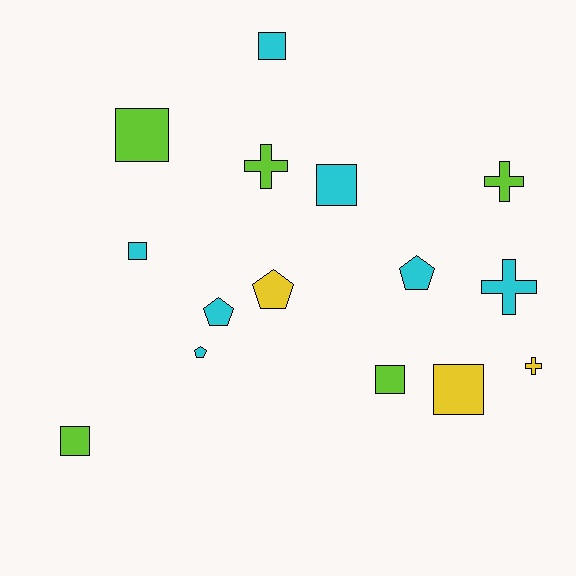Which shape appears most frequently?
Square, with 7 objects.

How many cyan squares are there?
There are 3 cyan squares.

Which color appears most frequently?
Cyan, with 7 objects.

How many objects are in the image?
There are 15 objects.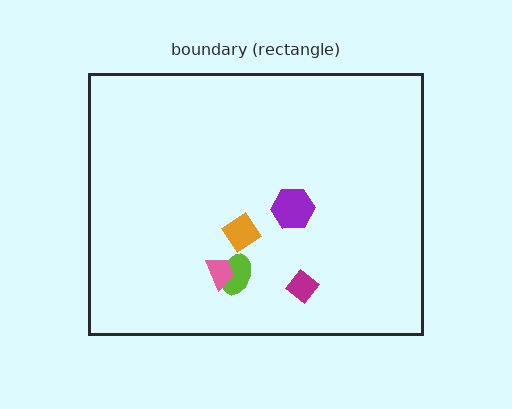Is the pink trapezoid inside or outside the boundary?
Inside.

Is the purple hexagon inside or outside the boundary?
Inside.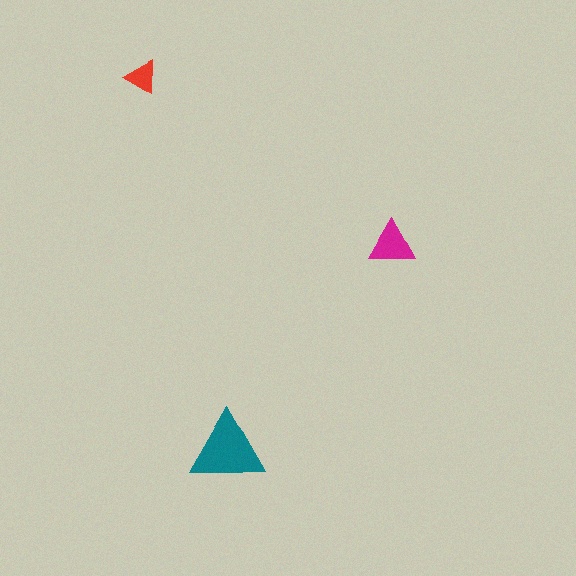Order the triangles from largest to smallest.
the teal one, the magenta one, the red one.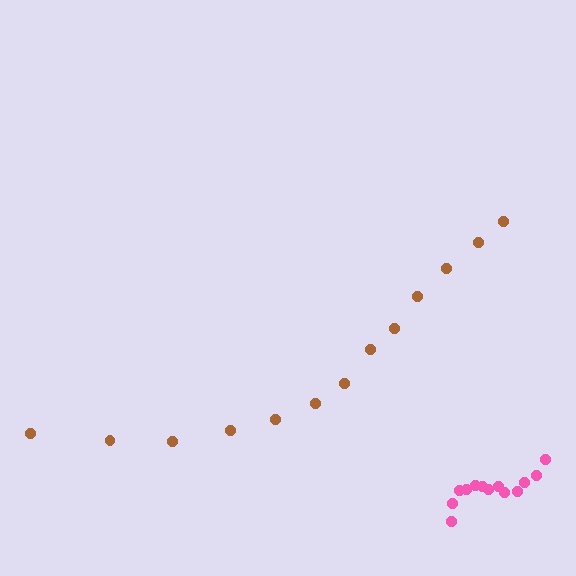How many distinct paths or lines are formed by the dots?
There are 2 distinct paths.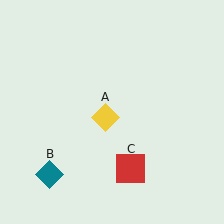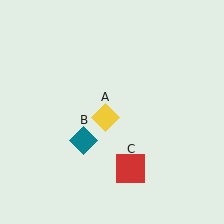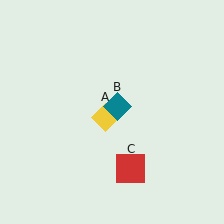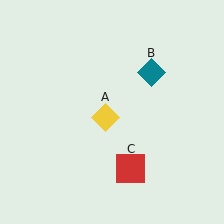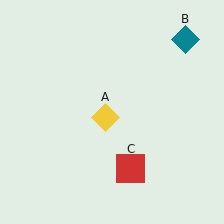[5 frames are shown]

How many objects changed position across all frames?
1 object changed position: teal diamond (object B).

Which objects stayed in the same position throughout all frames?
Yellow diamond (object A) and red square (object C) remained stationary.